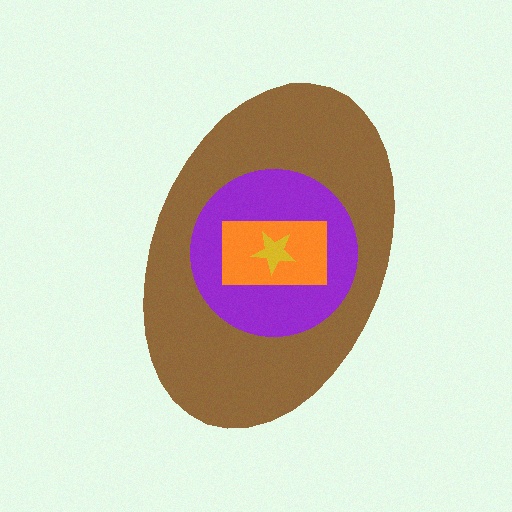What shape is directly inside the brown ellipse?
The purple circle.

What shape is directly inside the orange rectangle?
The yellow star.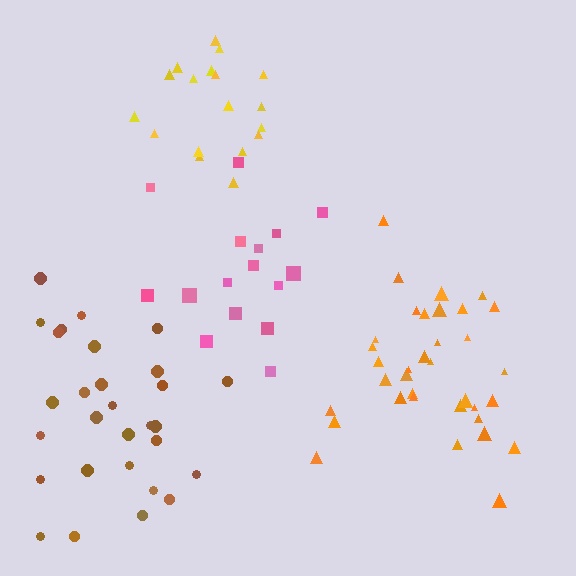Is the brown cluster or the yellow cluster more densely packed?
Yellow.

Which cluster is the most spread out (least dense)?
Brown.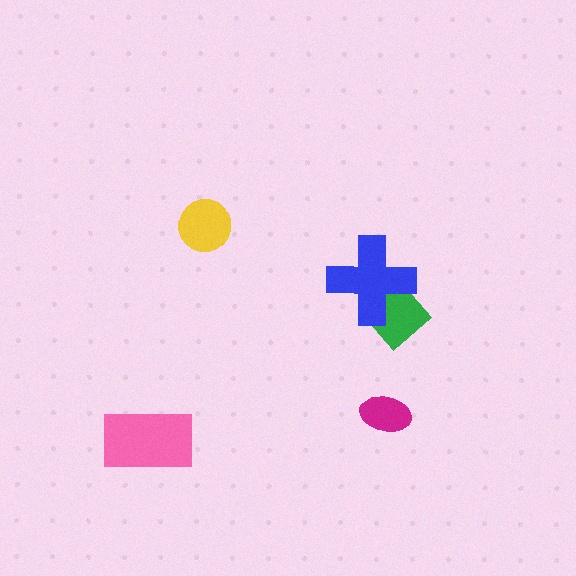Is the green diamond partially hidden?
Yes, it is partially covered by another shape.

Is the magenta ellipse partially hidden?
No, no other shape covers it.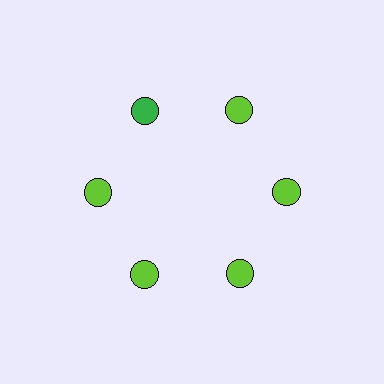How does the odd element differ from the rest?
It has a different color: green instead of lime.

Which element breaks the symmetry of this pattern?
The green circle at roughly the 11 o'clock position breaks the symmetry. All other shapes are lime circles.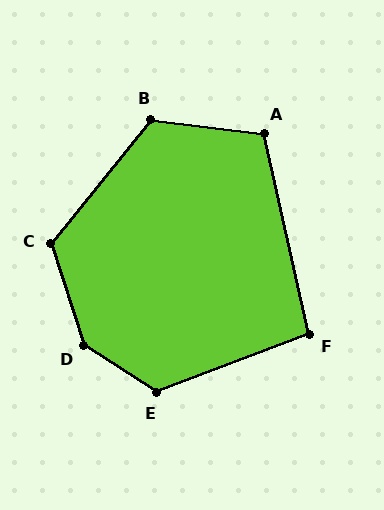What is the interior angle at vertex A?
Approximately 109 degrees (obtuse).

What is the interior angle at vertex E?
Approximately 127 degrees (obtuse).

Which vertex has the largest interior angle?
D, at approximately 140 degrees.